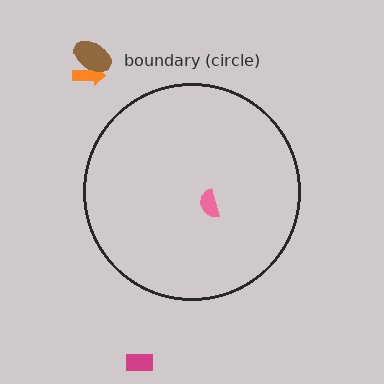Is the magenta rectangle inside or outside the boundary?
Outside.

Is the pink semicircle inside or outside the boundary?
Inside.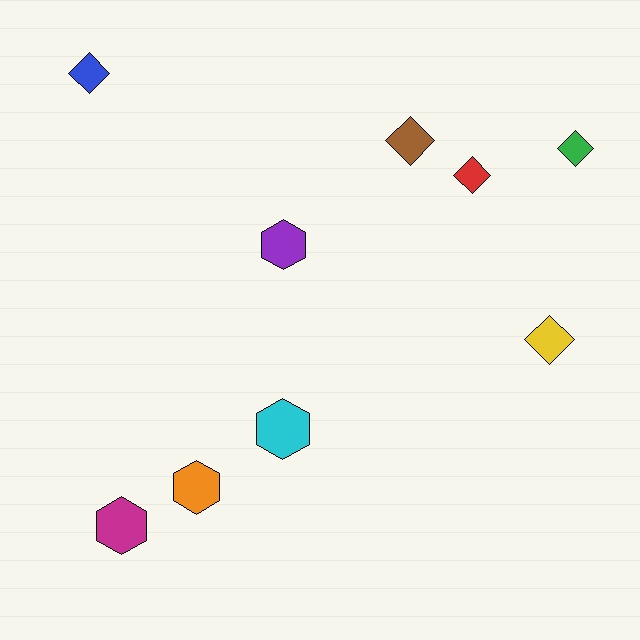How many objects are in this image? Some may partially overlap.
There are 9 objects.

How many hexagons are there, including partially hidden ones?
There are 4 hexagons.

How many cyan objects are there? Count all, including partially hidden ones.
There is 1 cyan object.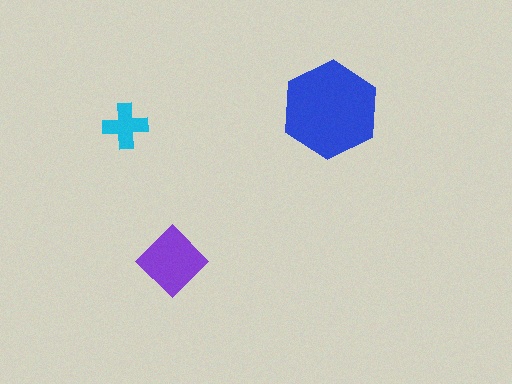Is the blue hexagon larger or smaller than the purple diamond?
Larger.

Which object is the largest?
The blue hexagon.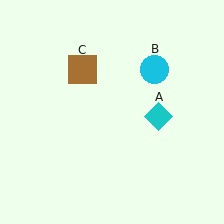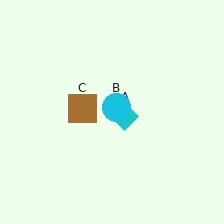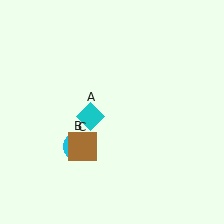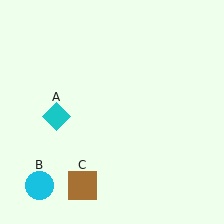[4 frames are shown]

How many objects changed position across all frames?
3 objects changed position: cyan diamond (object A), cyan circle (object B), brown square (object C).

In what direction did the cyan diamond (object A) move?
The cyan diamond (object A) moved left.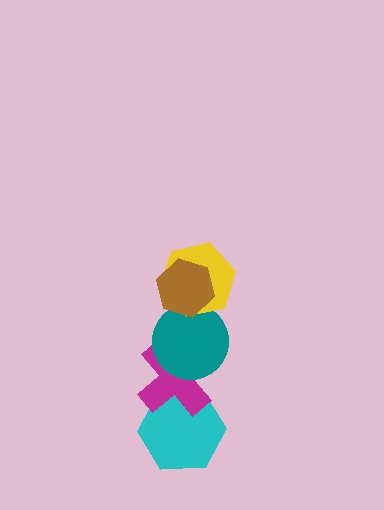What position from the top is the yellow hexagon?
The yellow hexagon is 2nd from the top.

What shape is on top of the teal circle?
The yellow hexagon is on top of the teal circle.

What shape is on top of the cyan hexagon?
The magenta cross is on top of the cyan hexagon.